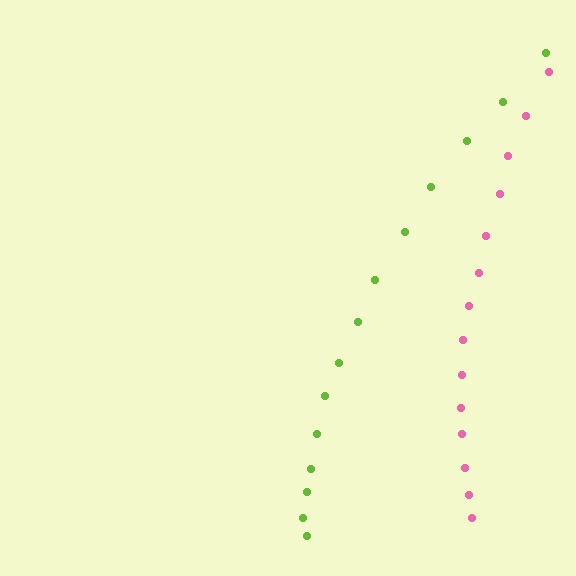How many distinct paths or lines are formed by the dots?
There are 2 distinct paths.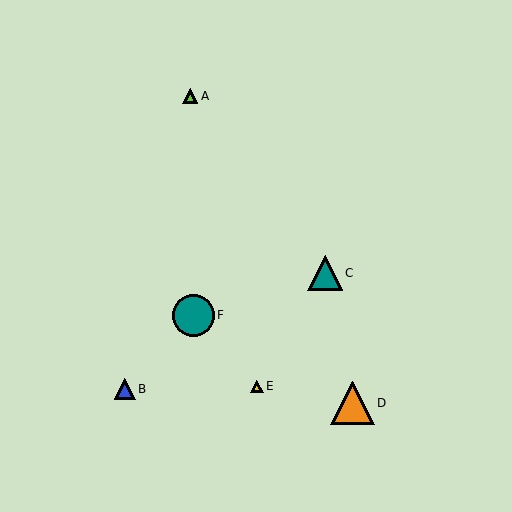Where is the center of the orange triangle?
The center of the orange triangle is at (352, 403).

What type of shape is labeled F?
Shape F is a teal circle.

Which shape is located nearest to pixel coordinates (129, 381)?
The blue triangle (labeled B) at (125, 389) is nearest to that location.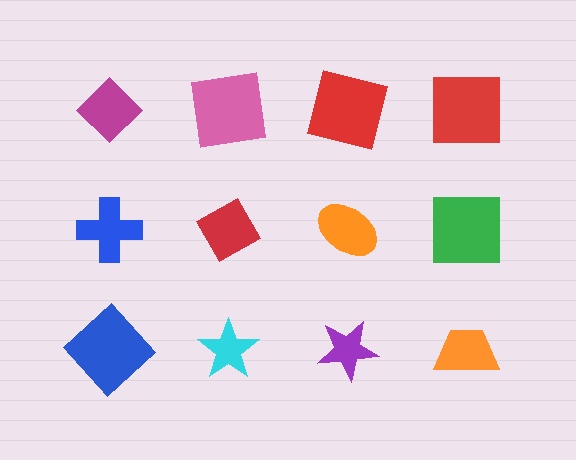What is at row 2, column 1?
A blue cross.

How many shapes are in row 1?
4 shapes.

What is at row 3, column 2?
A cyan star.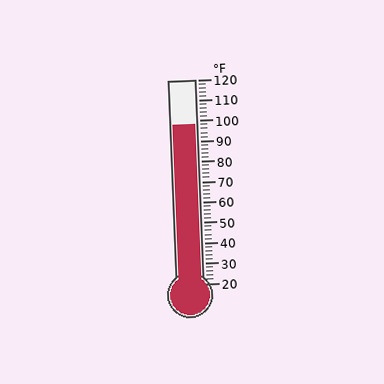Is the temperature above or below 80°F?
The temperature is above 80°F.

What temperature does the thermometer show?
The thermometer shows approximately 98°F.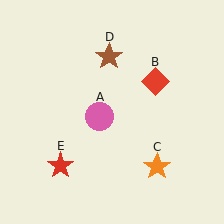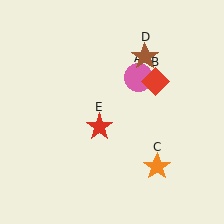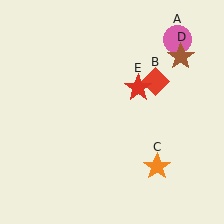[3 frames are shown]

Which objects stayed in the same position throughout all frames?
Red diamond (object B) and orange star (object C) remained stationary.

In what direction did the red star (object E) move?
The red star (object E) moved up and to the right.